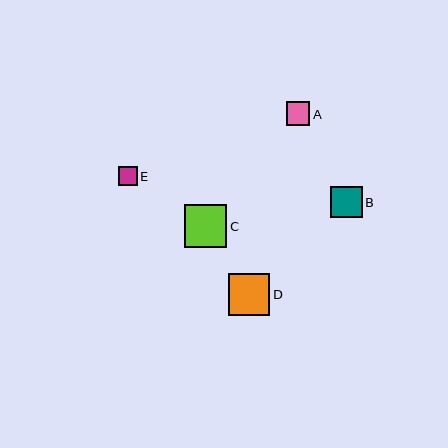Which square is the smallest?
Square E is the smallest with a size of approximately 19 pixels.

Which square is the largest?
Square C is the largest with a size of approximately 43 pixels.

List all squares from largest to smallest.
From largest to smallest: C, D, B, A, E.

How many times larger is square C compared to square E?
Square C is approximately 2.2 times the size of square E.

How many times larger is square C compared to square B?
Square C is approximately 1.4 times the size of square B.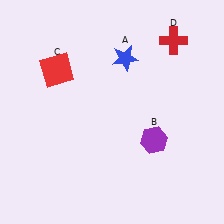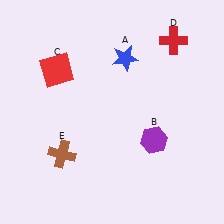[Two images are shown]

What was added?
A brown cross (E) was added in Image 2.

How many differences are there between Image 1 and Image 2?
There is 1 difference between the two images.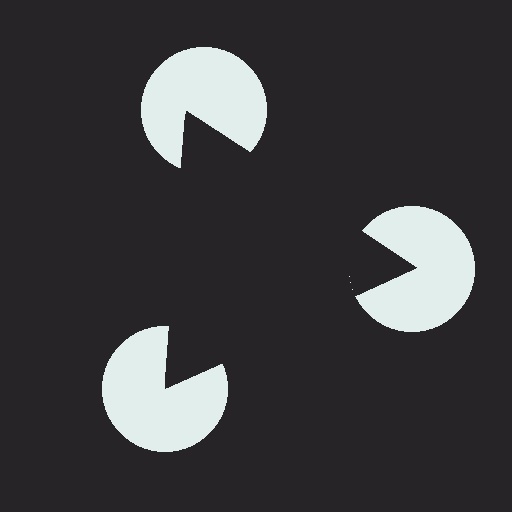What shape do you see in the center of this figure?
An illusory triangle — its edges are inferred from the aligned wedge cuts in the pac-man discs, not physically drawn.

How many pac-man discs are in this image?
There are 3 — one at each vertex of the illusory triangle.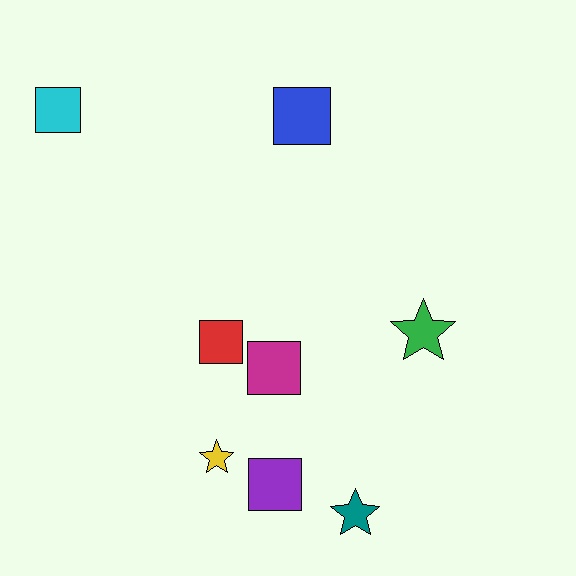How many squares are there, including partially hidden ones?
There are 5 squares.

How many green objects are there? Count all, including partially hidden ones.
There is 1 green object.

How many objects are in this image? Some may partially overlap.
There are 8 objects.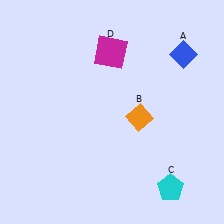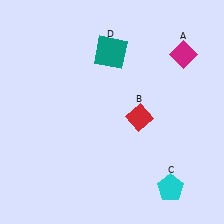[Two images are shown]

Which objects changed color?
A changed from blue to magenta. B changed from orange to red. D changed from magenta to teal.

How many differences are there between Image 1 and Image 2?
There are 3 differences between the two images.